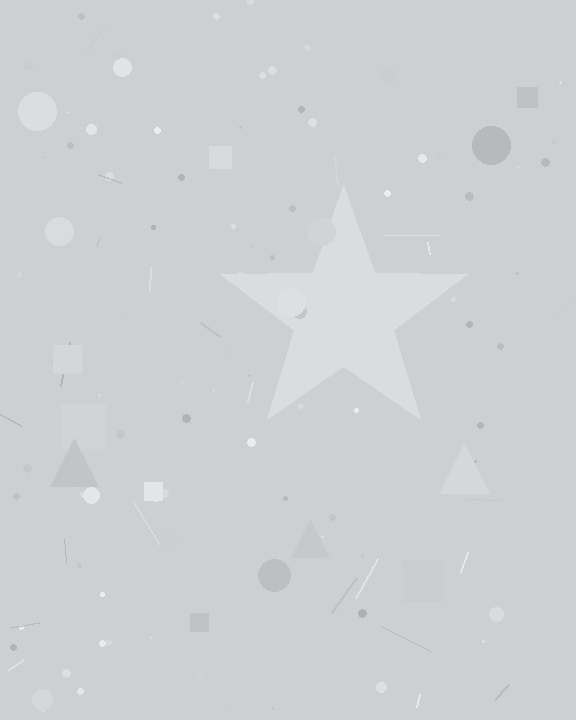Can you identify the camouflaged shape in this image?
The camouflaged shape is a star.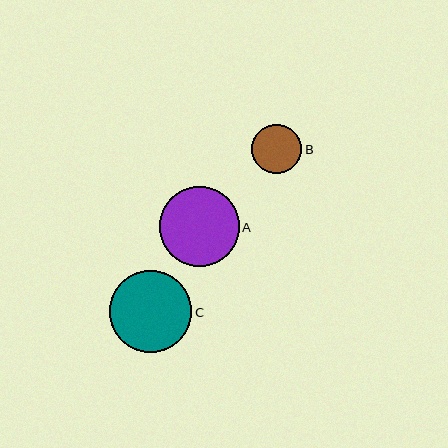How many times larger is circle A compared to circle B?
Circle A is approximately 1.6 times the size of circle B.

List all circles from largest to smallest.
From largest to smallest: C, A, B.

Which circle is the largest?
Circle C is the largest with a size of approximately 82 pixels.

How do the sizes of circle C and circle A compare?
Circle C and circle A are approximately the same size.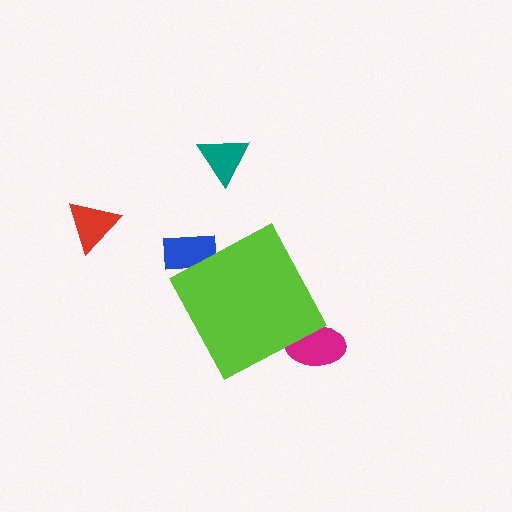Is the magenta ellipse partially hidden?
Yes, the magenta ellipse is partially hidden behind the lime diamond.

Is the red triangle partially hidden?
No, the red triangle is fully visible.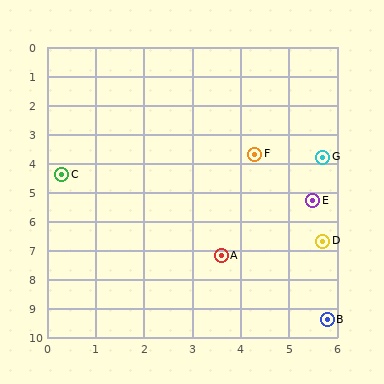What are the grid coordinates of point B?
Point B is at approximately (5.8, 9.4).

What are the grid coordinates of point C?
Point C is at approximately (0.3, 4.4).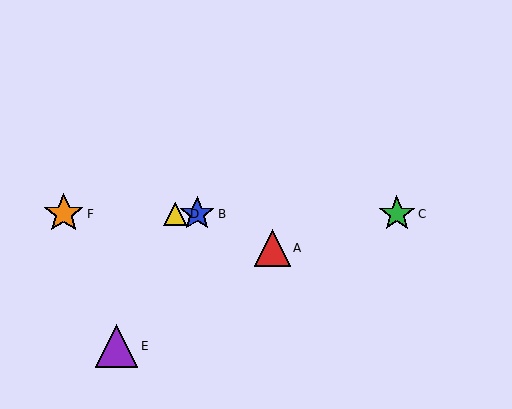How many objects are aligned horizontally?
4 objects (B, C, D, F) are aligned horizontally.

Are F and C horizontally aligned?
Yes, both are at y≈214.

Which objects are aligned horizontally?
Objects B, C, D, F are aligned horizontally.